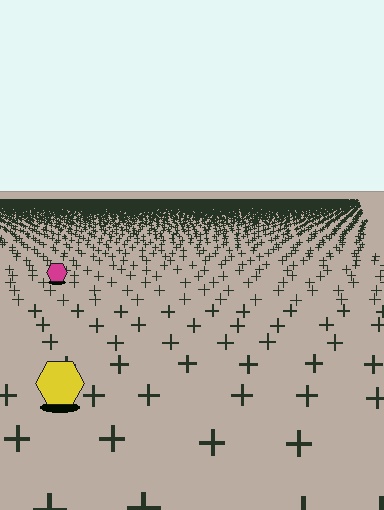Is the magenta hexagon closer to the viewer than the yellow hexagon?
No. The yellow hexagon is closer — you can tell from the texture gradient: the ground texture is coarser near it.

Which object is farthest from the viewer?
The magenta hexagon is farthest from the viewer. It appears smaller and the ground texture around it is denser.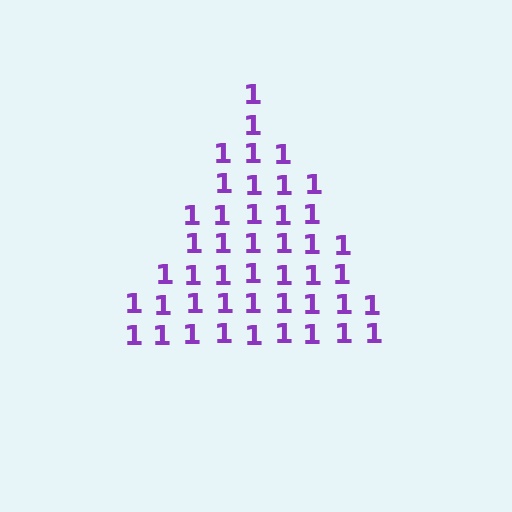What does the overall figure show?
The overall figure shows a triangle.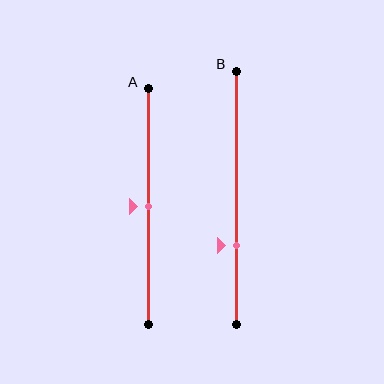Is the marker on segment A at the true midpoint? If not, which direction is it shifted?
Yes, the marker on segment A is at the true midpoint.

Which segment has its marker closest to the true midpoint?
Segment A has its marker closest to the true midpoint.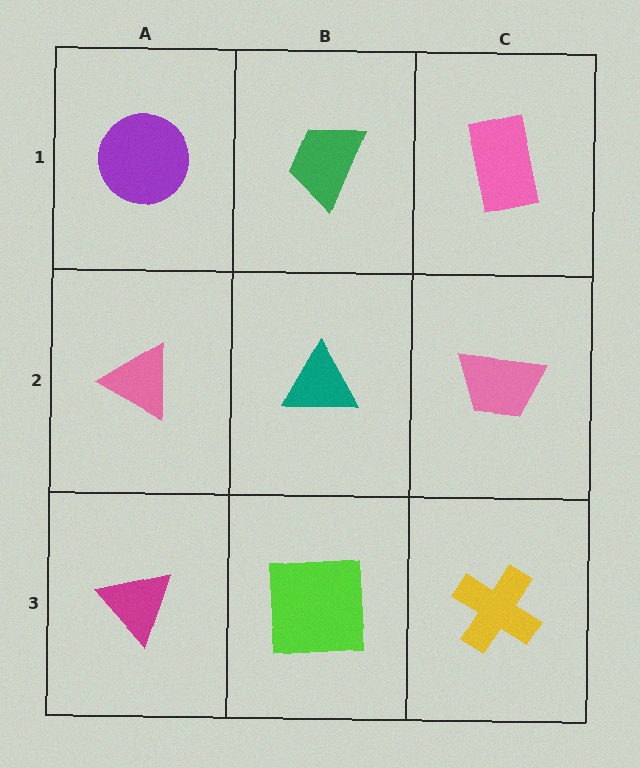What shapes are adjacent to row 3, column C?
A pink trapezoid (row 2, column C), a lime square (row 3, column B).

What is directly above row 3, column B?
A teal triangle.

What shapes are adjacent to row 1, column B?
A teal triangle (row 2, column B), a purple circle (row 1, column A), a pink rectangle (row 1, column C).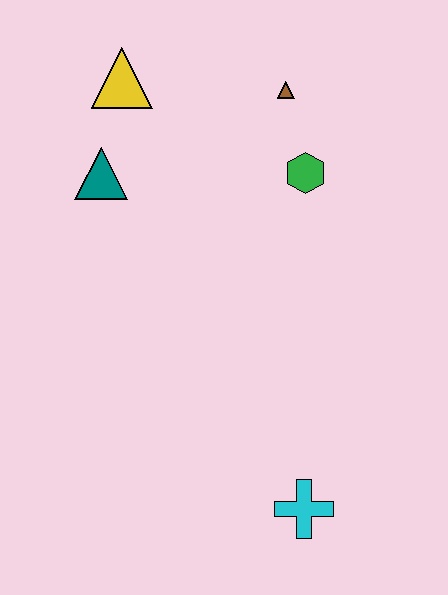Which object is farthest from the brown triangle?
The cyan cross is farthest from the brown triangle.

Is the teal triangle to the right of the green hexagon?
No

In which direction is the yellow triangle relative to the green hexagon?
The yellow triangle is to the left of the green hexagon.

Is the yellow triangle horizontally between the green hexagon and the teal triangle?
Yes